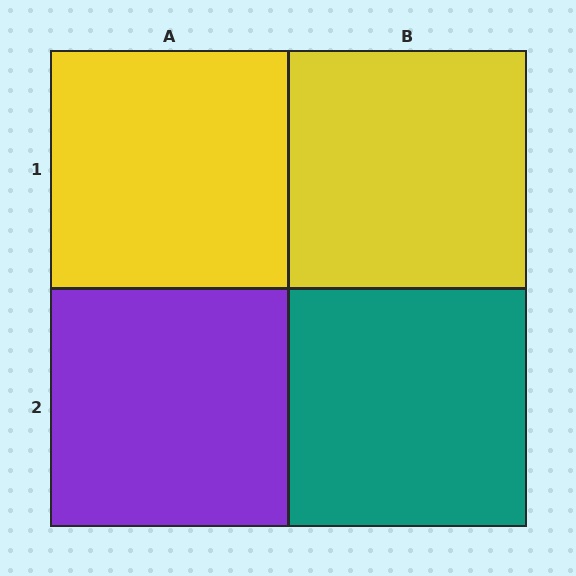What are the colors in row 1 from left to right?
Yellow, yellow.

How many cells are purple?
1 cell is purple.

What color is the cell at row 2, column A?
Purple.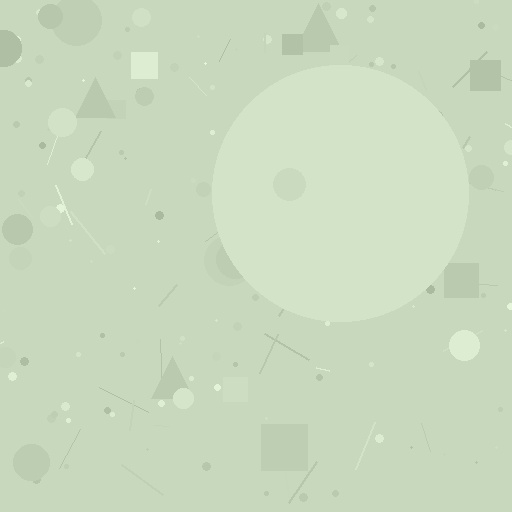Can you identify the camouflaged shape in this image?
The camouflaged shape is a circle.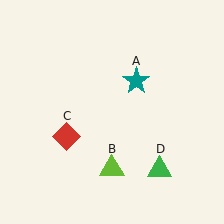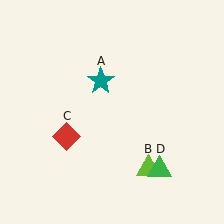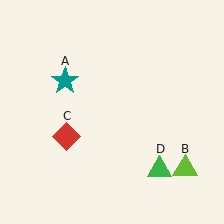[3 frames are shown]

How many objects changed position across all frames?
2 objects changed position: teal star (object A), lime triangle (object B).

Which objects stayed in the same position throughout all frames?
Red diamond (object C) and green triangle (object D) remained stationary.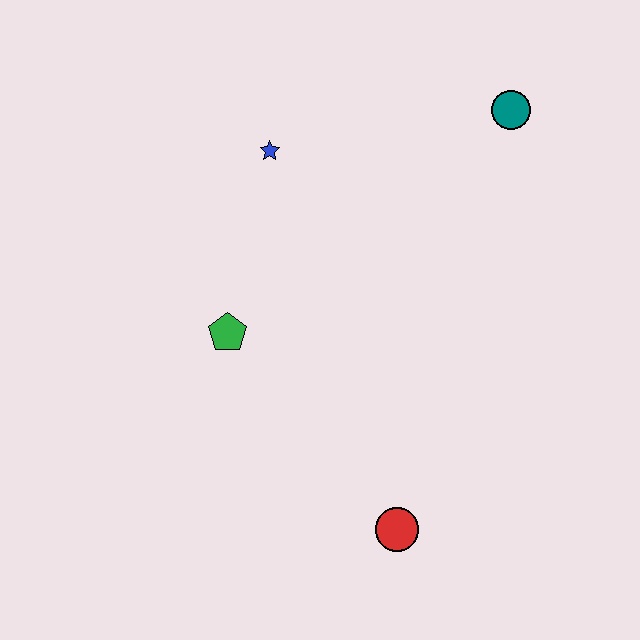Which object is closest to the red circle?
The green pentagon is closest to the red circle.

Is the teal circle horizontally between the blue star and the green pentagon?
No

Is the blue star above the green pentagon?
Yes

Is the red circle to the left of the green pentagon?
No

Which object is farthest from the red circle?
The teal circle is farthest from the red circle.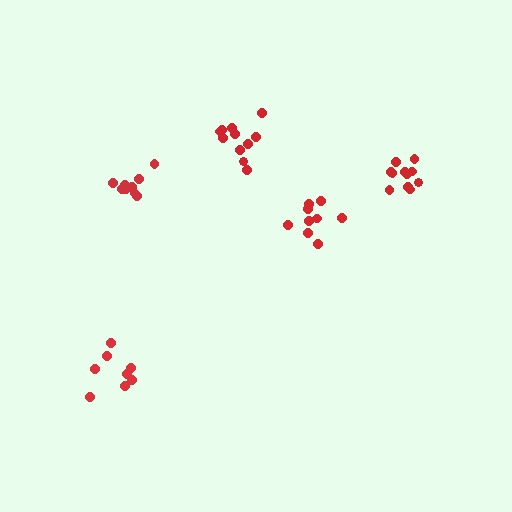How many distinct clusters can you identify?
There are 5 distinct clusters.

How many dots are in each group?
Group 1: 9 dots, Group 2: 9 dots, Group 3: 11 dots, Group 4: 8 dots, Group 5: 11 dots (48 total).